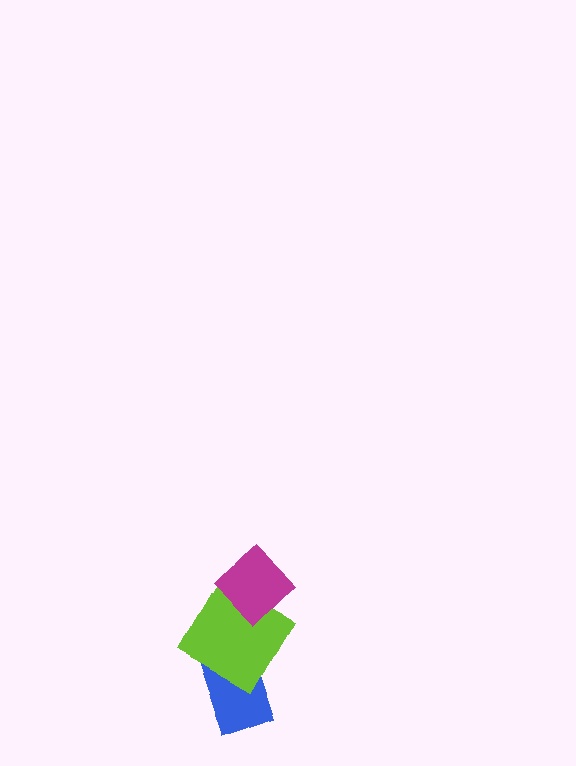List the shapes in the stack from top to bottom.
From top to bottom: the magenta diamond, the lime diamond, the blue rectangle.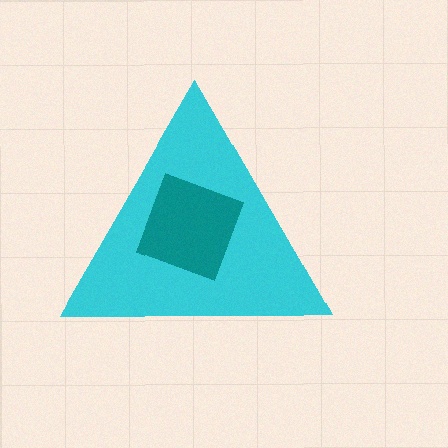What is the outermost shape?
The cyan triangle.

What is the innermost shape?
The teal diamond.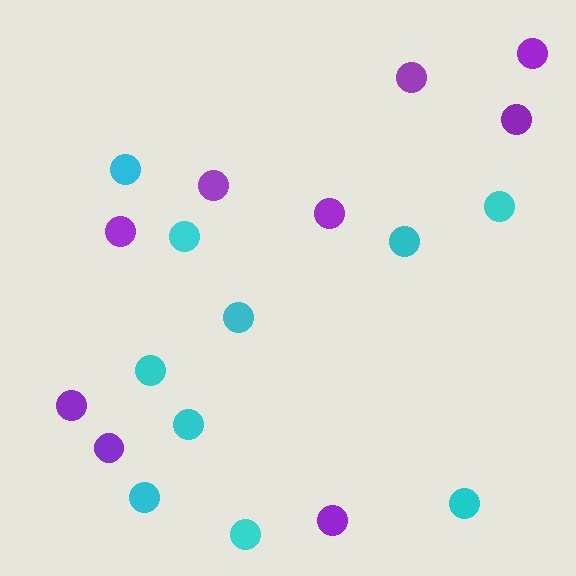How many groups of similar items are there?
There are 2 groups: one group of cyan circles (10) and one group of purple circles (9).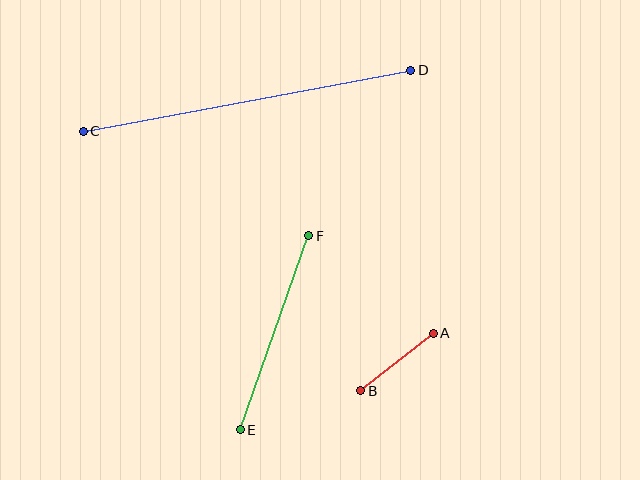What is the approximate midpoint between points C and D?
The midpoint is at approximately (247, 101) pixels.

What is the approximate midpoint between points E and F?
The midpoint is at approximately (274, 333) pixels.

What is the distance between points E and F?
The distance is approximately 206 pixels.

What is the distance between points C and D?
The distance is approximately 333 pixels.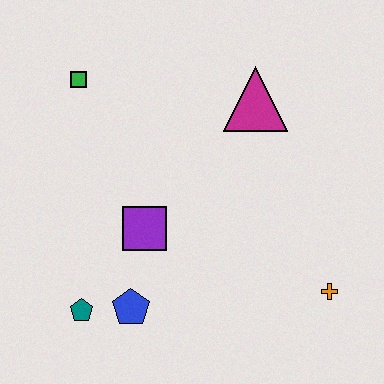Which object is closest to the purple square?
The blue pentagon is closest to the purple square.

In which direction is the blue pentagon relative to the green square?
The blue pentagon is below the green square.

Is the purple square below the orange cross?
No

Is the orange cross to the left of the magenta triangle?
No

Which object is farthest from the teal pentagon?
The magenta triangle is farthest from the teal pentagon.